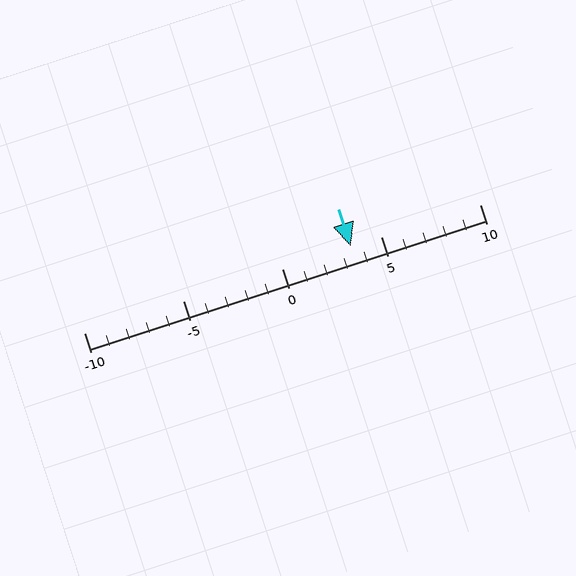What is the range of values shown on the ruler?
The ruler shows values from -10 to 10.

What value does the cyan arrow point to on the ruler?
The cyan arrow points to approximately 4.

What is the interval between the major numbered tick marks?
The major tick marks are spaced 5 units apart.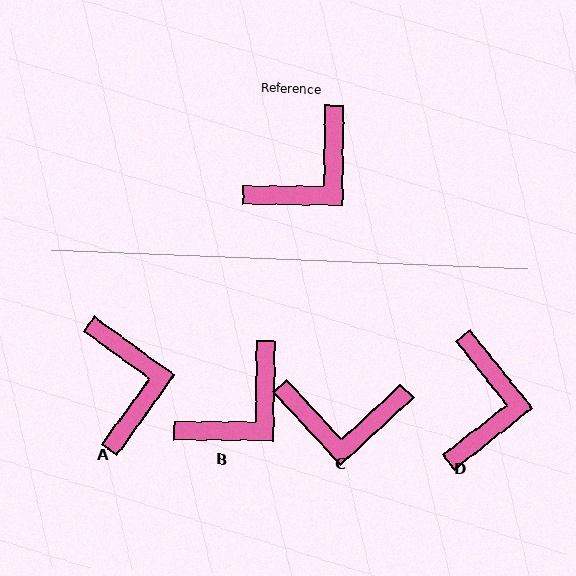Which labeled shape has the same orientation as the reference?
B.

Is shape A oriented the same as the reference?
No, it is off by about 55 degrees.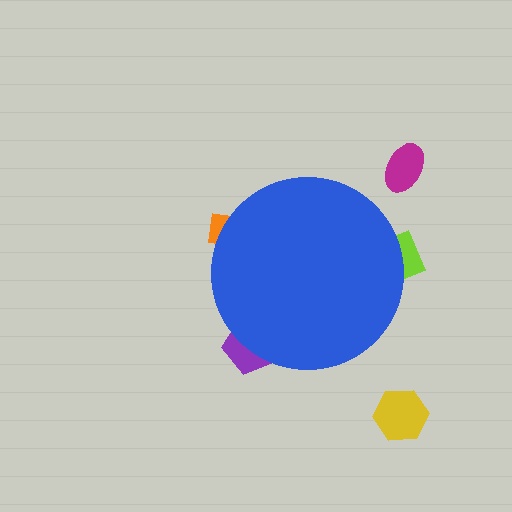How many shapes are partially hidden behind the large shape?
3 shapes are partially hidden.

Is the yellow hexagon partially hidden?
No, the yellow hexagon is fully visible.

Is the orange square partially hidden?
Yes, the orange square is partially hidden behind the blue circle.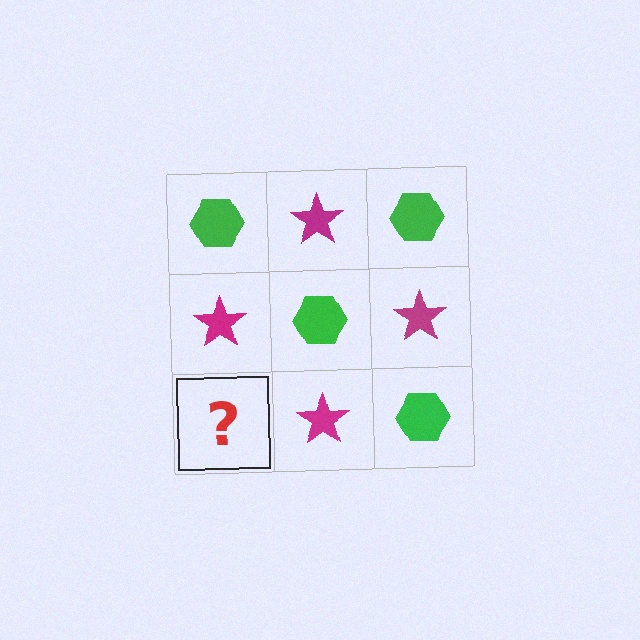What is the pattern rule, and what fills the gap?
The rule is that it alternates green hexagon and magenta star in a checkerboard pattern. The gap should be filled with a green hexagon.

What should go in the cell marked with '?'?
The missing cell should contain a green hexagon.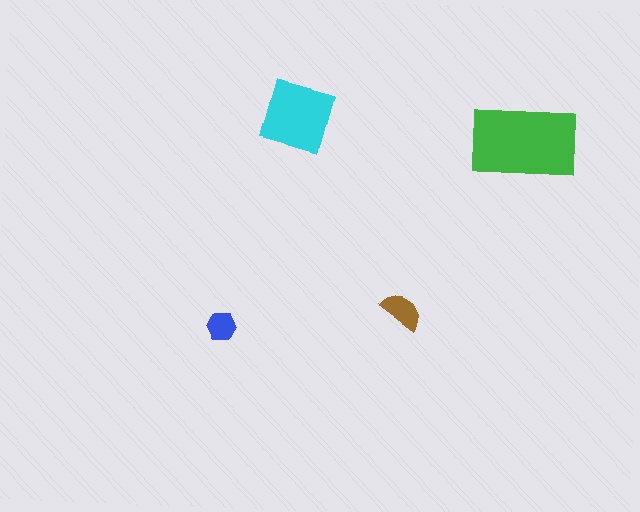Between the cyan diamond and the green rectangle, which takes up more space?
The green rectangle.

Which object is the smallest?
The blue hexagon.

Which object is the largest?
The green rectangle.